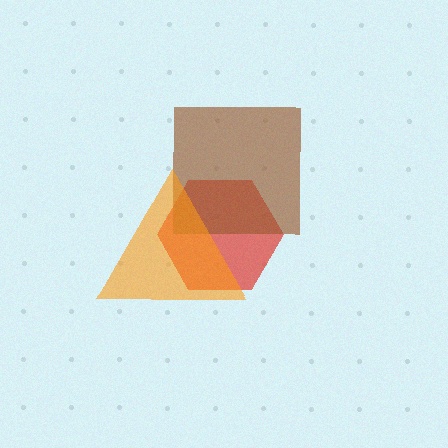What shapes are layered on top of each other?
The layered shapes are: a red hexagon, a brown square, an orange triangle.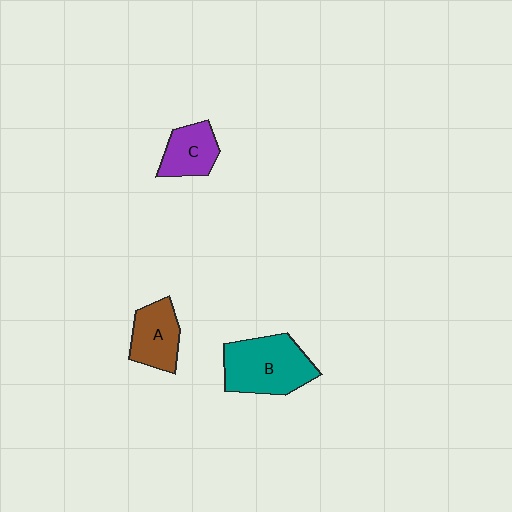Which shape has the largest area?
Shape B (teal).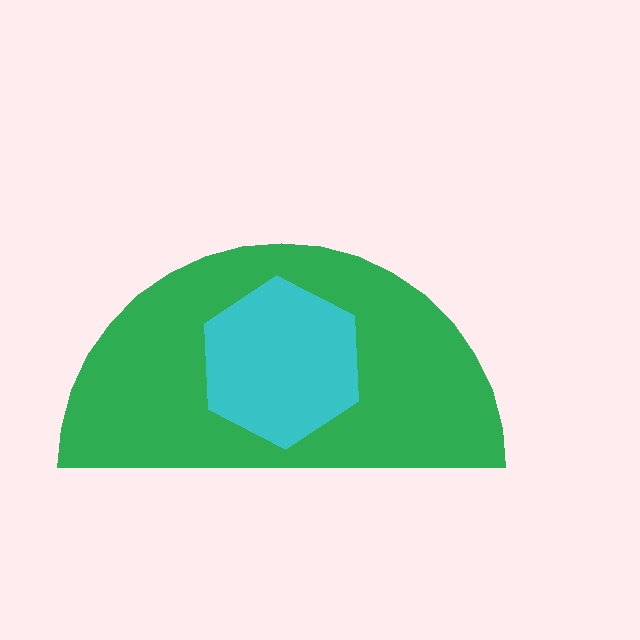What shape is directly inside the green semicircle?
The cyan hexagon.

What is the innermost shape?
The cyan hexagon.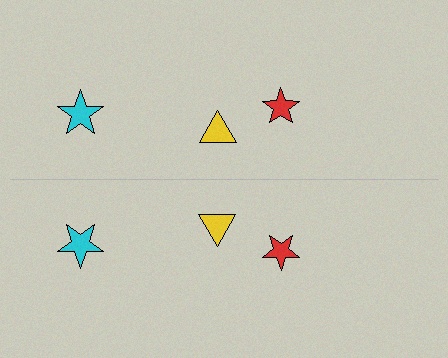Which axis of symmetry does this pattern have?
The pattern has a horizontal axis of symmetry running through the center of the image.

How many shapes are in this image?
There are 6 shapes in this image.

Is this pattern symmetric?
Yes, this pattern has bilateral (reflection) symmetry.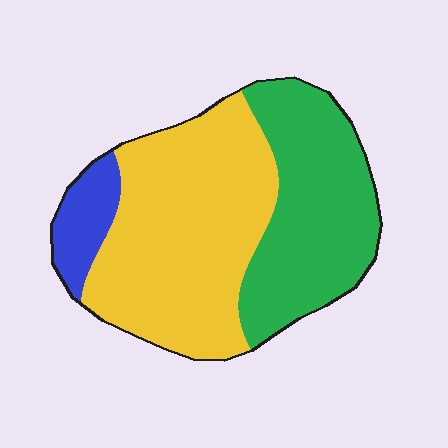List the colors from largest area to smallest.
From largest to smallest: yellow, green, blue.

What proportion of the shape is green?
Green takes up about three eighths (3/8) of the shape.